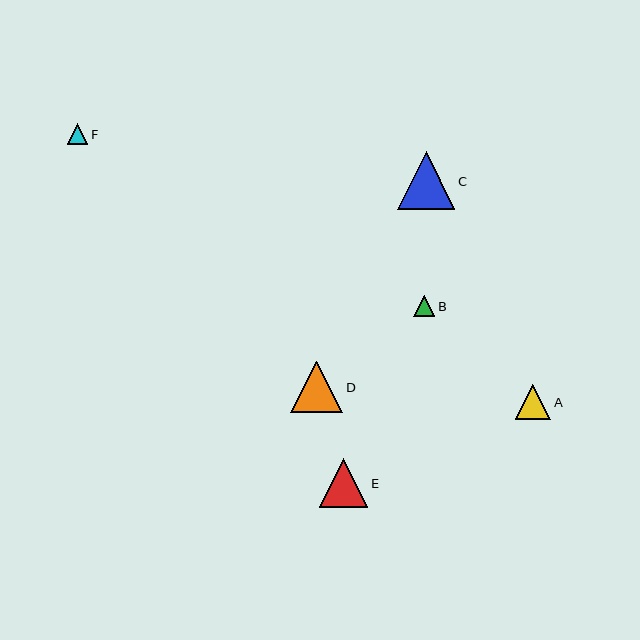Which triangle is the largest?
Triangle C is the largest with a size of approximately 58 pixels.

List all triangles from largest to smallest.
From largest to smallest: C, D, E, A, B, F.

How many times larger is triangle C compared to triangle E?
Triangle C is approximately 1.2 times the size of triangle E.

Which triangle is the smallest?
Triangle F is the smallest with a size of approximately 20 pixels.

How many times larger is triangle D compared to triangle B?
Triangle D is approximately 2.4 times the size of triangle B.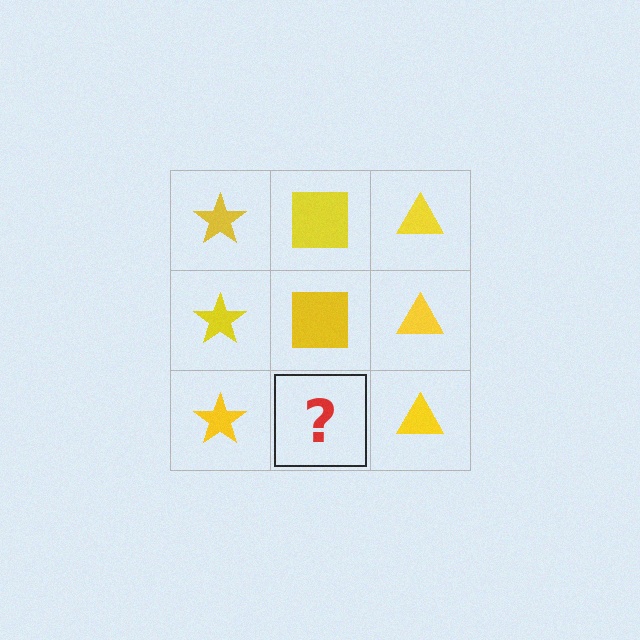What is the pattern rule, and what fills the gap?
The rule is that each column has a consistent shape. The gap should be filled with a yellow square.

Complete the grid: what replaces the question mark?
The question mark should be replaced with a yellow square.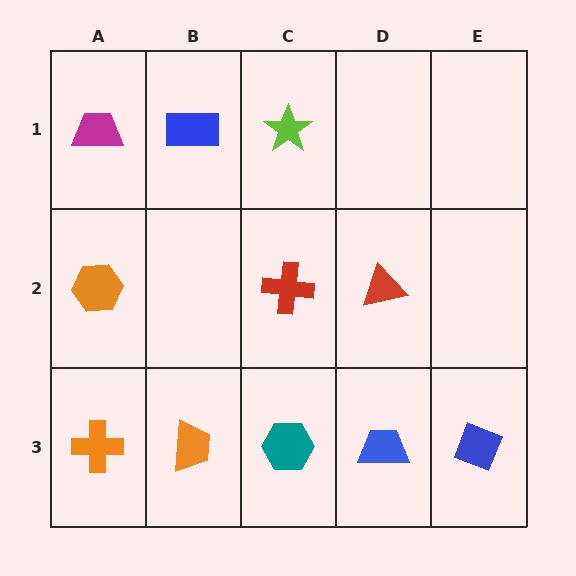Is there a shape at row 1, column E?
No, that cell is empty.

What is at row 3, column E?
A blue diamond.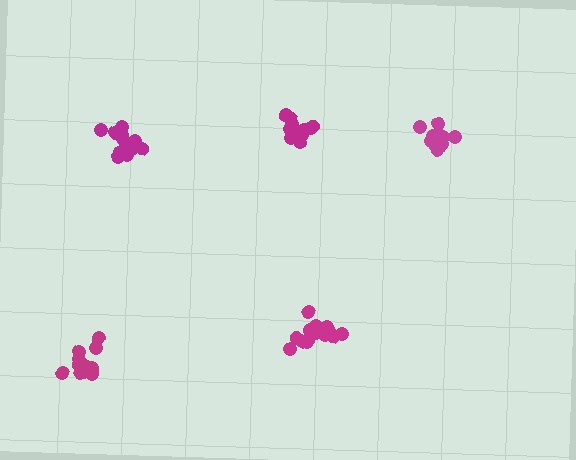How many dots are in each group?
Group 1: 12 dots, Group 2: 14 dots, Group 3: 11 dots, Group 4: 11 dots, Group 5: 15 dots (63 total).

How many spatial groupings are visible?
There are 5 spatial groupings.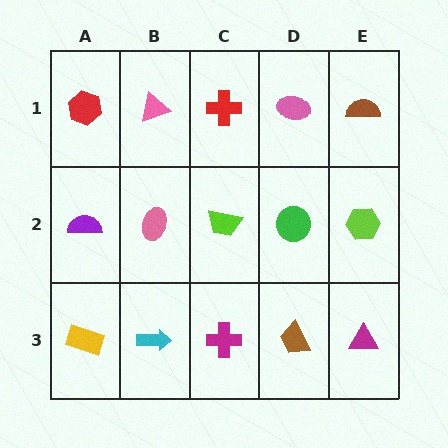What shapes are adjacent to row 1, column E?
A lime hexagon (row 2, column E), a pink ellipse (row 1, column D).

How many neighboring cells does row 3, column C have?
3.